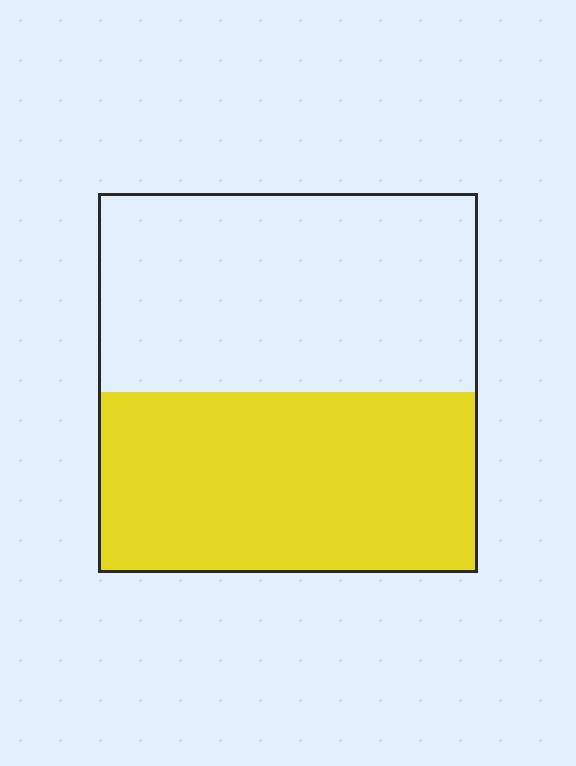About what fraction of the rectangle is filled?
About one half (1/2).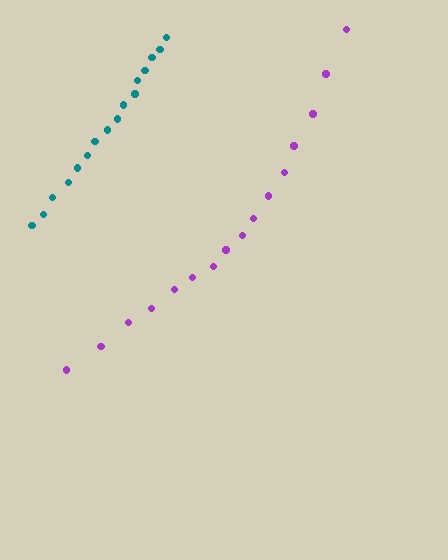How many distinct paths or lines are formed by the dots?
There are 2 distinct paths.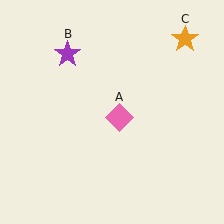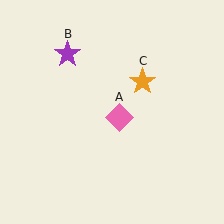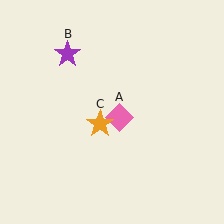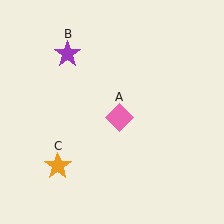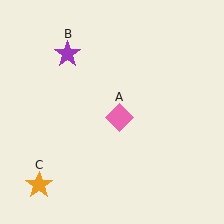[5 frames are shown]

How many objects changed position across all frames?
1 object changed position: orange star (object C).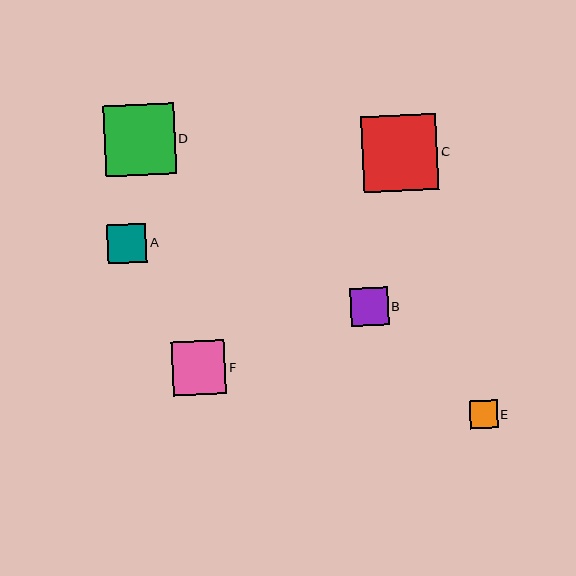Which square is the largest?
Square C is the largest with a size of approximately 75 pixels.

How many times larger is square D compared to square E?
Square D is approximately 2.5 times the size of square E.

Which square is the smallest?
Square E is the smallest with a size of approximately 28 pixels.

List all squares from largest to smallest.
From largest to smallest: C, D, F, A, B, E.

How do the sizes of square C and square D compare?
Square C and square D are approximately the same size.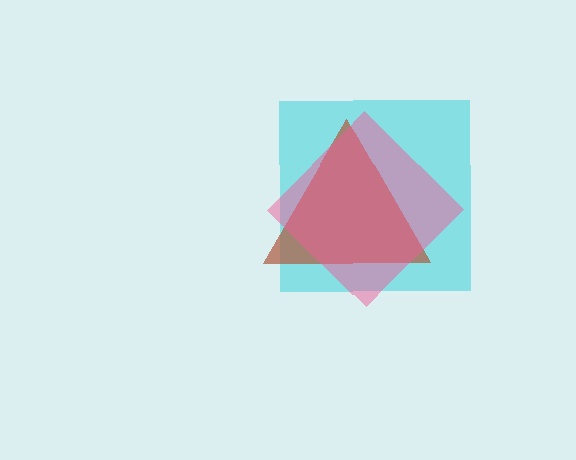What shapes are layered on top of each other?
The layered shapes are: a cyan square, a brown triangle, a pink diamond.